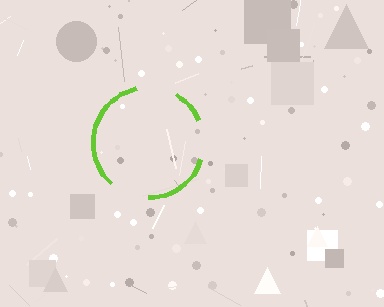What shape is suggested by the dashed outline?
The dashed outline suggests a circle.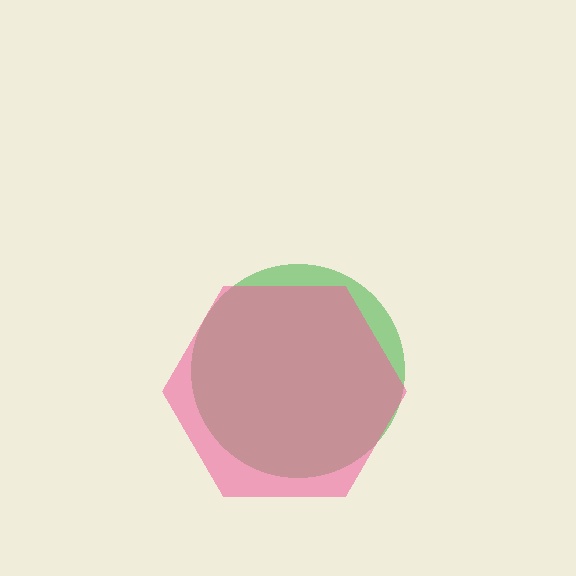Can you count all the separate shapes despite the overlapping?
Yes, there are 2 separate shapes.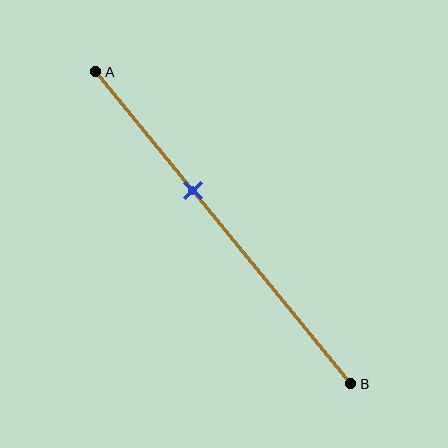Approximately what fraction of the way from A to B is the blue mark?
The blue mark is approximately 40% of the way from A to B.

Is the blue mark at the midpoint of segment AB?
No, the mark is at about 40% from A, not at the 50% midpoint.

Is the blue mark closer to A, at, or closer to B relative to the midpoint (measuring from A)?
The blue mark is closer to point A than the midpoint of segment AB.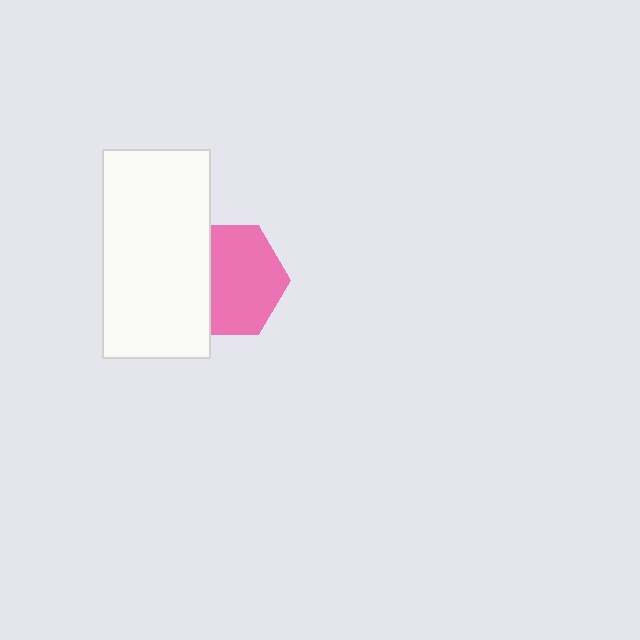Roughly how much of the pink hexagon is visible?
Most of it is visible (roughly 66%).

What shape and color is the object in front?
The object in front is a white rectangle.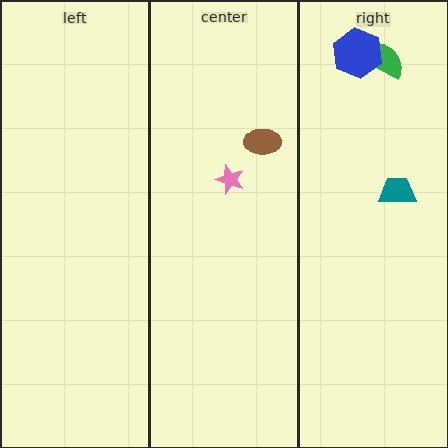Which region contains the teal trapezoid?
The right region.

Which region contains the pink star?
The center region.